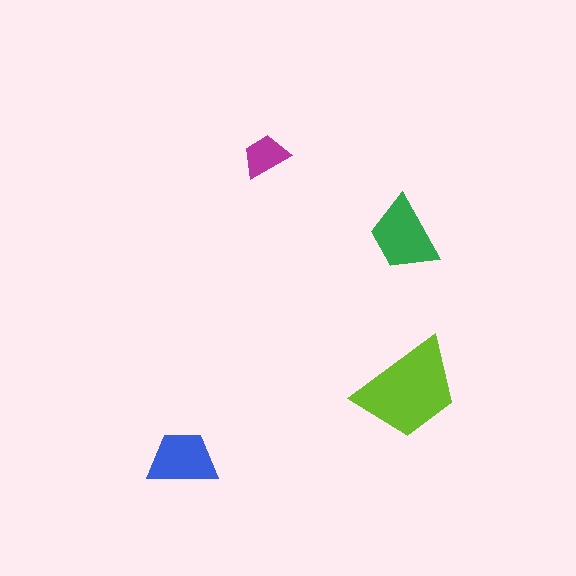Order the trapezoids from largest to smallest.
the lime one, the green one, the blue one, the magenta one.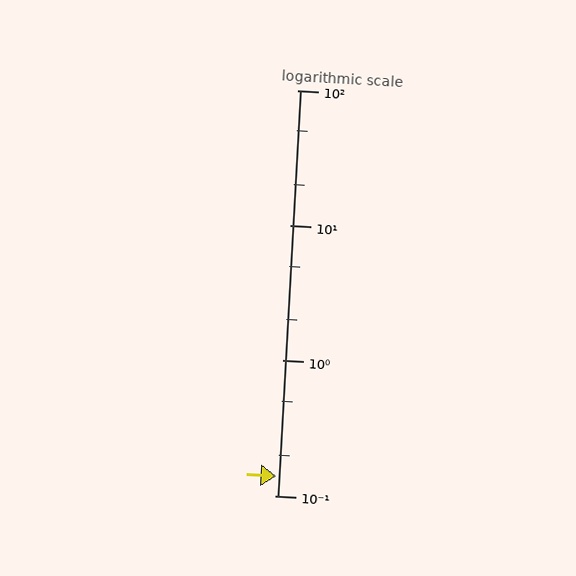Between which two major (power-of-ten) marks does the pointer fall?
The pointer is between 0.1 and 1.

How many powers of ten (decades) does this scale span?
The scale spans 3 decades, from 0.1 to 100.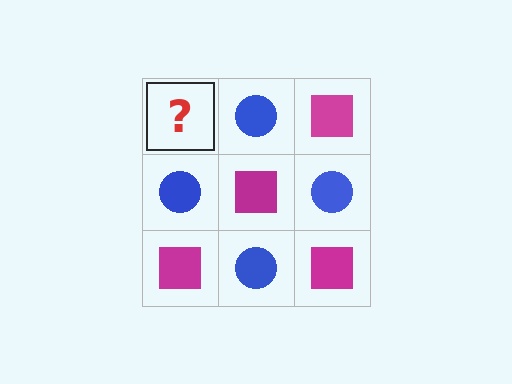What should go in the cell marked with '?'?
The missing cell should contain a magenta square.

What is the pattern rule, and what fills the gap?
The rule is that it alternates magenta square and blue circle in a checkerboard pattern. The gap should be filled with a magenta square.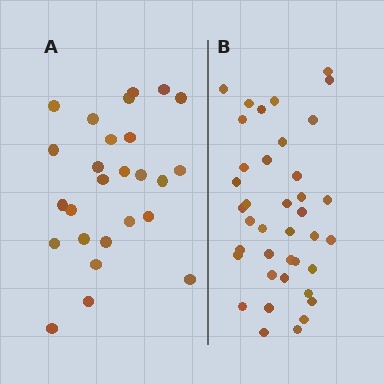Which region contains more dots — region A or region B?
Region B (the right region) has more dots.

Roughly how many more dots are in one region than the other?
Region B has approximately 15 more dots than region A.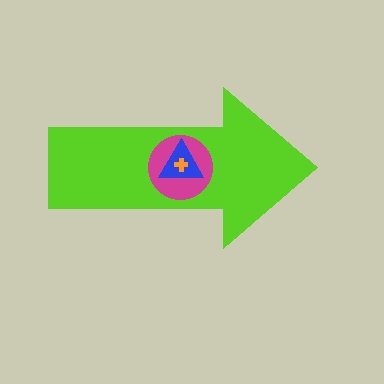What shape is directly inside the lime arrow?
The magenta circle.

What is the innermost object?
The orange cross.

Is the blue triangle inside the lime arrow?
Yes.